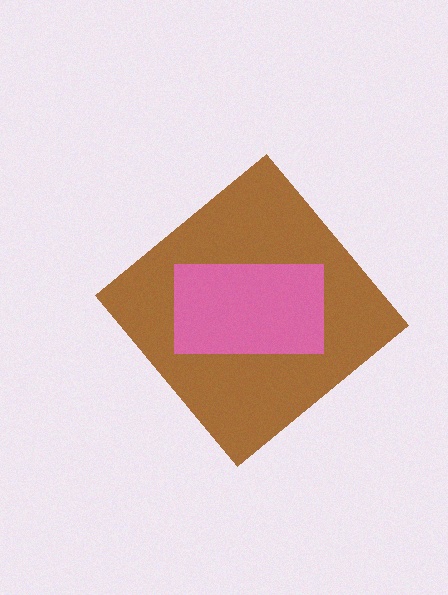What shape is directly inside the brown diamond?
The pink rectangle.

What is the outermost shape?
The brown diamond.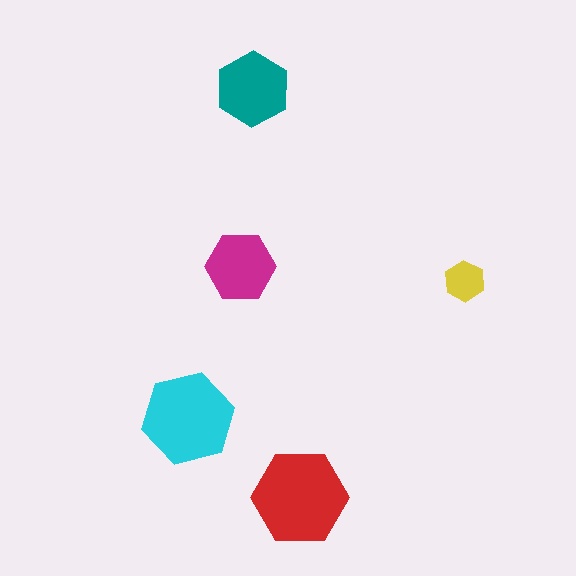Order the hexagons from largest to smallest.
the red one, the cyan one, the teal one, the magenta one, the yellow one.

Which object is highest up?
The teal hexagon is topmost.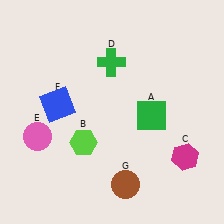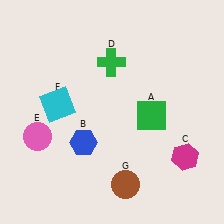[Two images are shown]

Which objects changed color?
B changed from lime to blue. F changed from blue to cyan.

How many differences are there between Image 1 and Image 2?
There are 2 differences between the two images.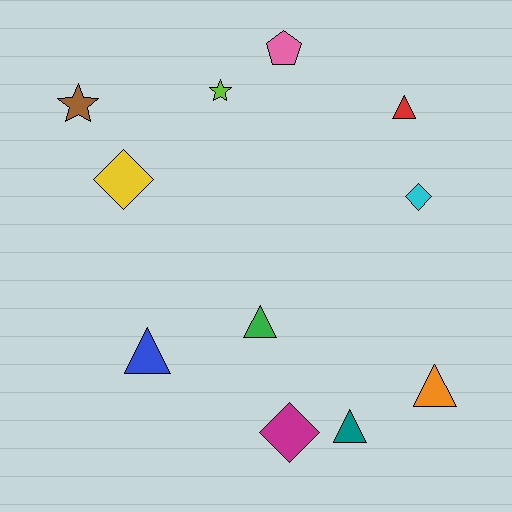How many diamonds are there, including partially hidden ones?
There are 3 diamonds.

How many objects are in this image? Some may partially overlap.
There are 11 objects.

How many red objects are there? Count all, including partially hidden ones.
There is 1 red object.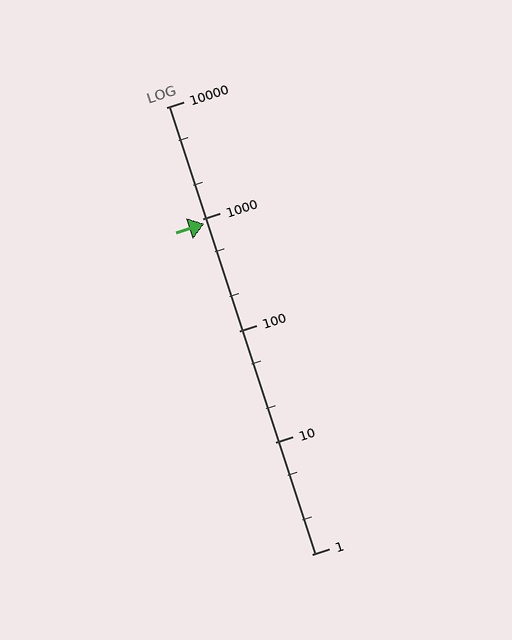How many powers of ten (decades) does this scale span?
The scale spans 4 decades, from 1 to 10000.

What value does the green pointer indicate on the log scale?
The pointer indicates approximately 900.